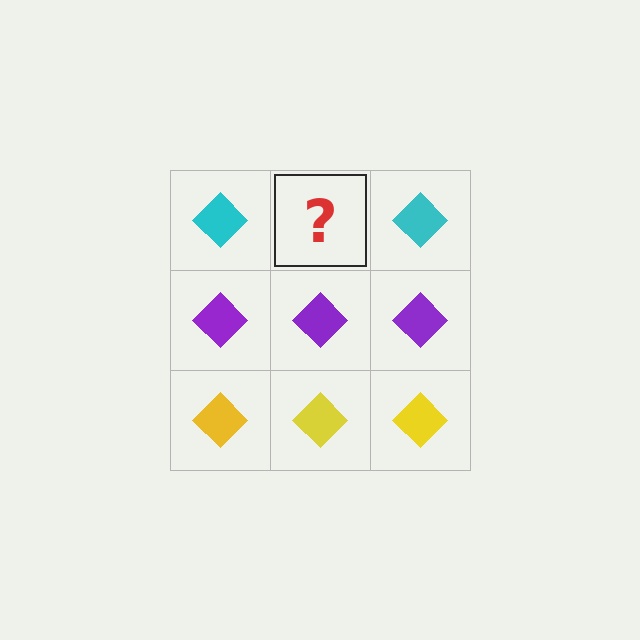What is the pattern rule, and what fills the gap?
The rule is that each row has a consistent color. The gap should be filled with a cyan diamond.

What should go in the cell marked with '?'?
The missing cell should contain a cyan diamond.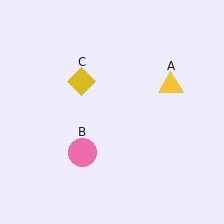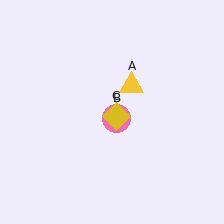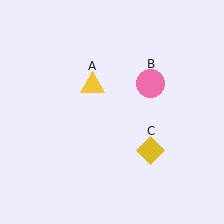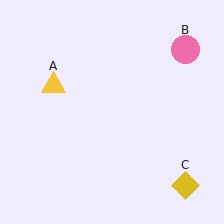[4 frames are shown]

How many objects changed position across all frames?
3 objects changed position: yellow triangle (object A), pink circle (object B), yellow diamond (object C).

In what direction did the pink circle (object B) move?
The pink circle (object B) moved up and to the right.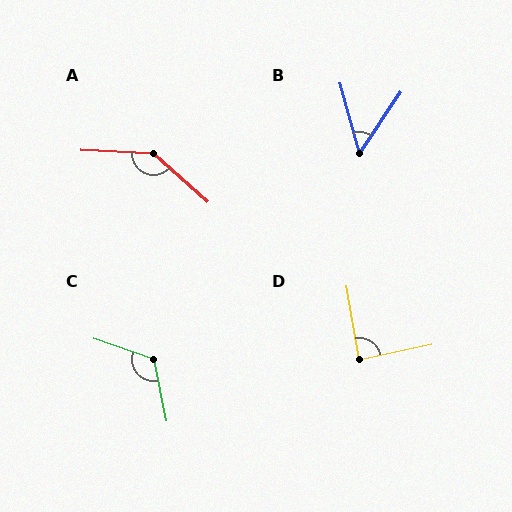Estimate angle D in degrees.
Approximately 88 degrees.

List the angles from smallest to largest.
B (49°), D (88°), C (121°), A (141°).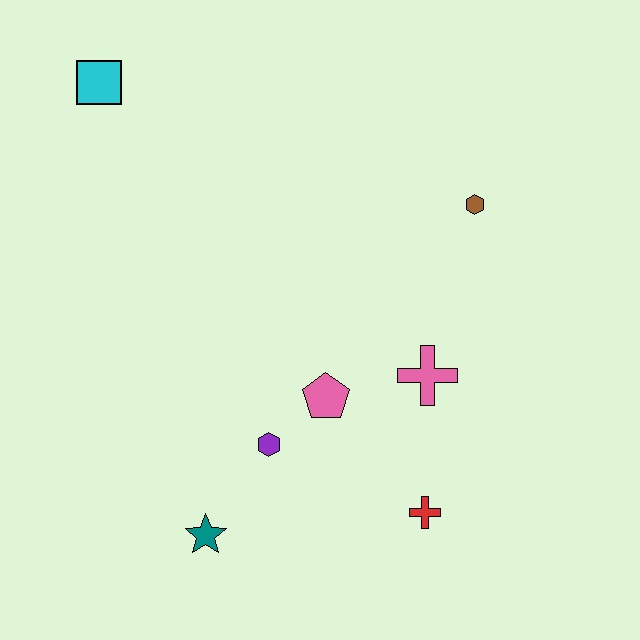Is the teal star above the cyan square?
No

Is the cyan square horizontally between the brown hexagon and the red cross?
No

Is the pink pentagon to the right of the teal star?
Yes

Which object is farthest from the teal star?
The cyan square is farthest from the teal star.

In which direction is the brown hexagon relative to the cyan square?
The brown hexagon is to the right of the cyan square.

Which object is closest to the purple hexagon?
The pink pentagon is closest to the purple hexagon.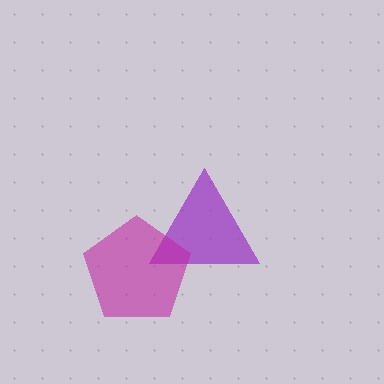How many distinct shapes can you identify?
There are 2 distinct shapes: a purple triangle, a magenta pentagon.